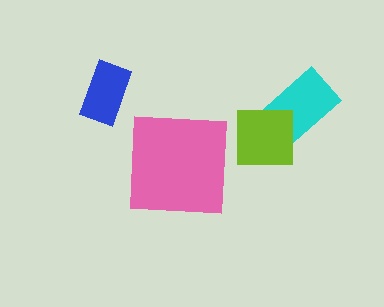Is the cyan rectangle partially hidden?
Yes, it is partially covered by another shape.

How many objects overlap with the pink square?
0 objects overlap with the pink square.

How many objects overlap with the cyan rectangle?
1 object overlaps with the cyan rectangle.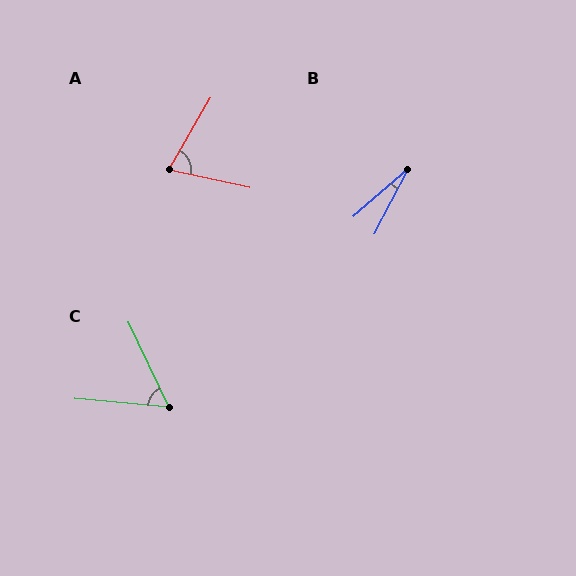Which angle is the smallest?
B, at approximately 21 degrees.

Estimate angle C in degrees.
Approximately 60 degrees.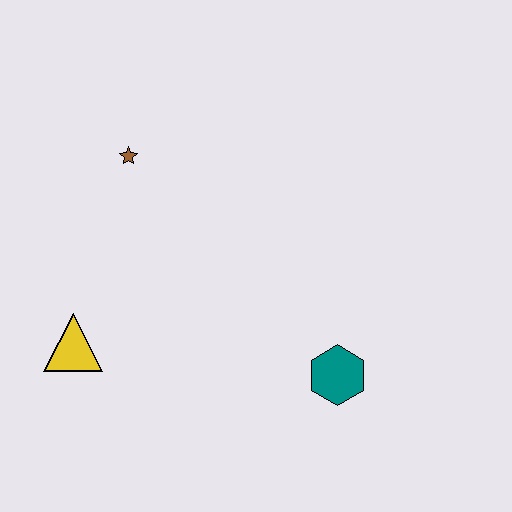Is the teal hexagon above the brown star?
No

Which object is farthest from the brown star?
The teal hexagon is farthest from the brown star.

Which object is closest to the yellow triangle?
The brown star is closest to the yellow triangle.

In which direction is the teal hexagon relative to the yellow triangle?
The teal hexagon is to the right of the yellow triangle.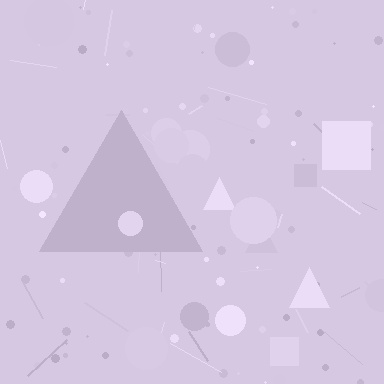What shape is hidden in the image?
A triangle is hidden in the image.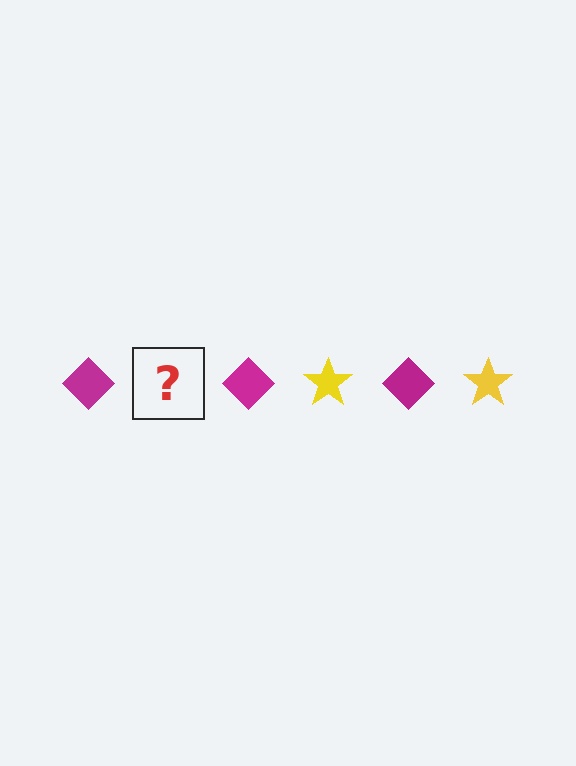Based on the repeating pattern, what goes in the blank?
The blank should be a yellow star.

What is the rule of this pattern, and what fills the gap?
The rule is that the pattern alternates between magenta diamond and yellow star. The gap should be filled with a yellow star.